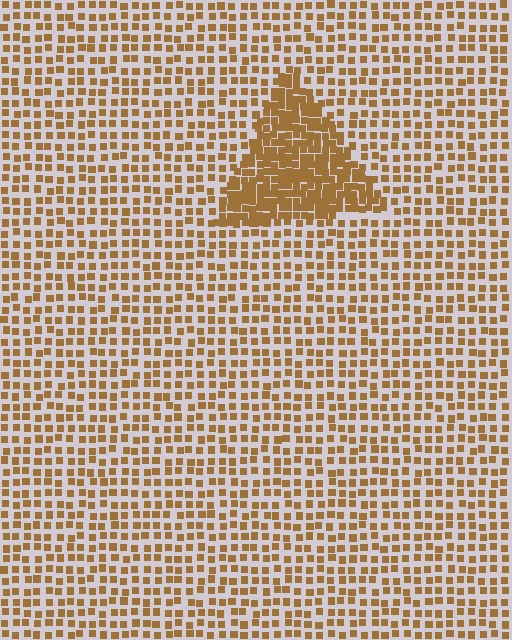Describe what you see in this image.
The image contains small brown elements arranged at two different densities. A triangle-shaped region is visible where the elements are more densely packed than the surrounding area.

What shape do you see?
I see a triangle.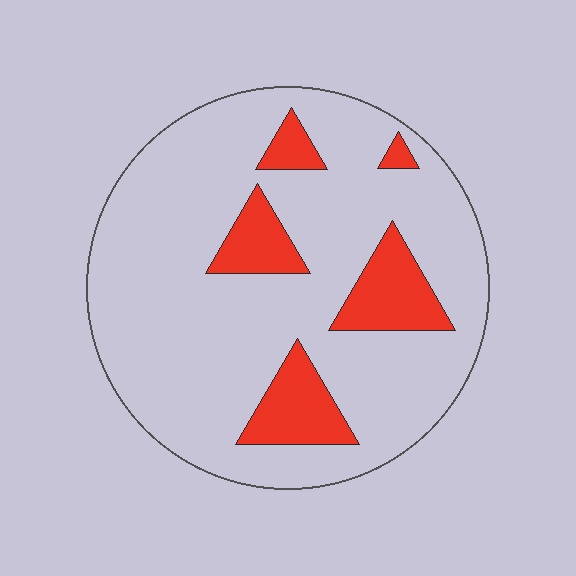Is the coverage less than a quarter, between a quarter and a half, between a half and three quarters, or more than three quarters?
Less than a quarter.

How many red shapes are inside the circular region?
5.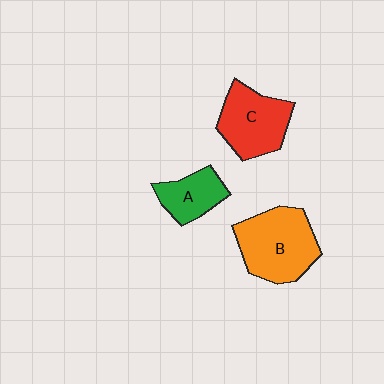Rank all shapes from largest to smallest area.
From largest to smallest: B (orange), C (red), A (green).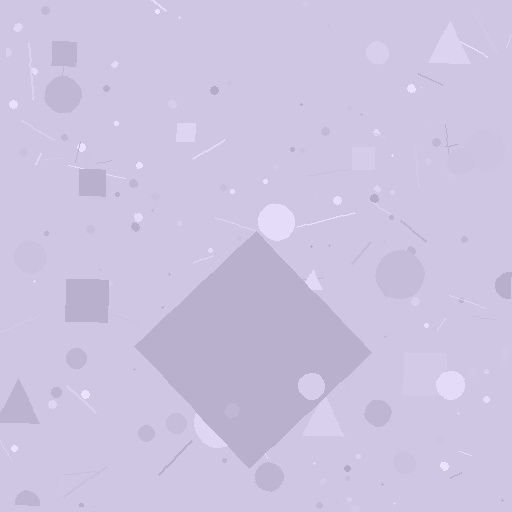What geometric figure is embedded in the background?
A diamond is embedded in the background.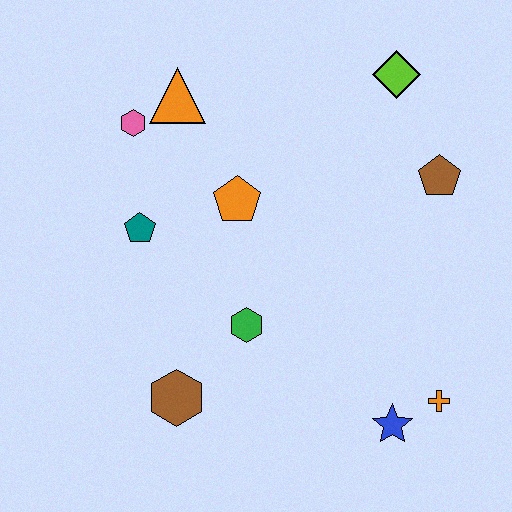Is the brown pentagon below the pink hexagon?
Yes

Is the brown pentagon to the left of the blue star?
No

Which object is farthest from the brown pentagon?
The brown hexagon is farthest from the brown pentagon.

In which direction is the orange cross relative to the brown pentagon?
The orange cross is below the brown pentagon.